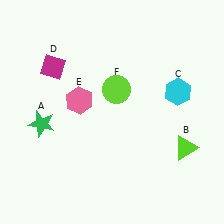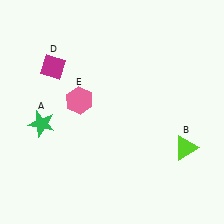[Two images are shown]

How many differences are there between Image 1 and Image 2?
There are 2 differences between the two images.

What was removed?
The cyan hexagon (C), the lime circle (F) were removed in Image 2.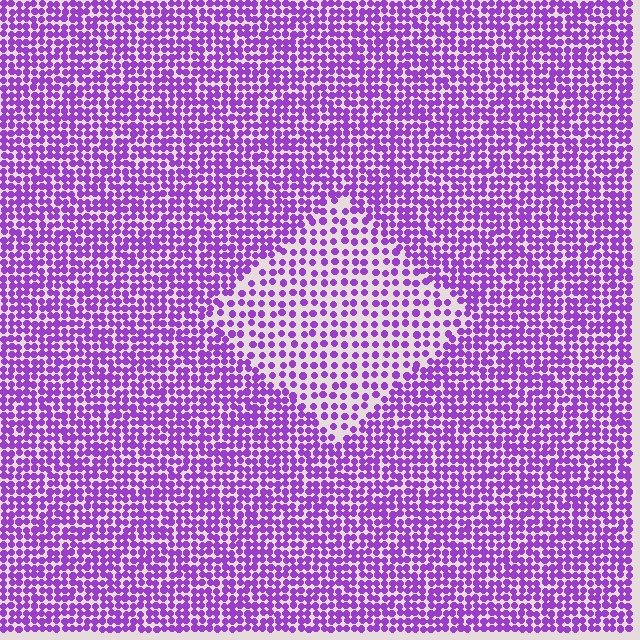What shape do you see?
I see a diamond.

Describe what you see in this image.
The image contains small purple elements arranged at two different densities. A diamond-shaped region is visible where the elements are less densely packed than the surrounding area.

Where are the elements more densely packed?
The elements are more densely packed outside the diamond boundary.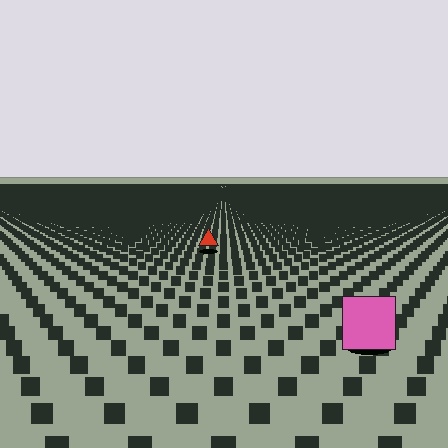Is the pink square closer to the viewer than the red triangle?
Yes. The pink square is closer — you can tell from the texture gradient: the ground texture is coarser near it.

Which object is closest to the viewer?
The pink square is closest. The texture marks near it are larger and more spread out.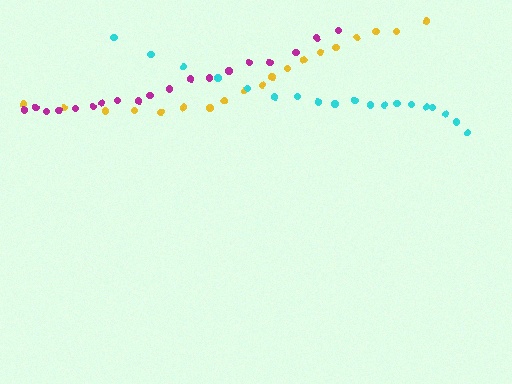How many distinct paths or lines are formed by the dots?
There are 3 distinct paths.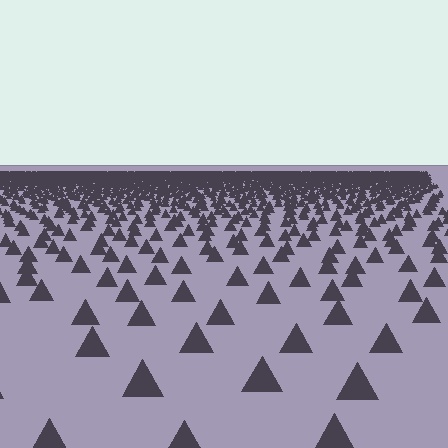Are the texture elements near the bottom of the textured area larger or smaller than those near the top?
Larger. Near the bottom, elements are closer to the viewer and appear at a bigger on-screen size.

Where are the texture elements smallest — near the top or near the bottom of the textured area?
Near the top.